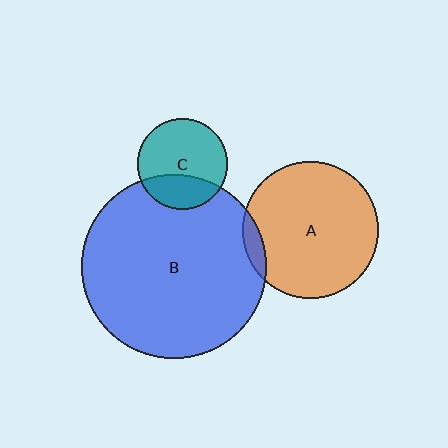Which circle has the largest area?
Circle B (blue).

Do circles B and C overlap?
Yes.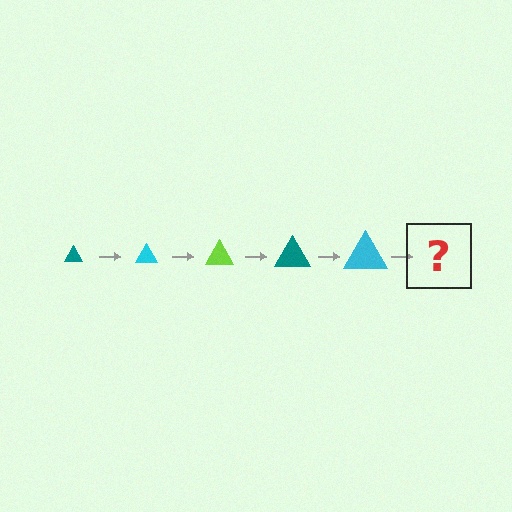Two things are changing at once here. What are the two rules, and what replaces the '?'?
The two rules are that the triangle grows larger each step and the color cycles through teal, cyan, and lime. The '?' should be a lime triangle, larger than the previous one.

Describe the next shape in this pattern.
It should be a lime triangle, larger than the previous one.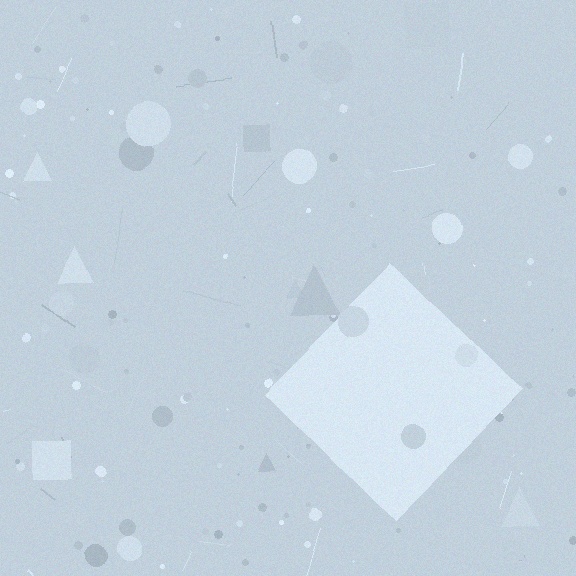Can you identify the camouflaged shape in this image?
The camouflaged shape is a diamond.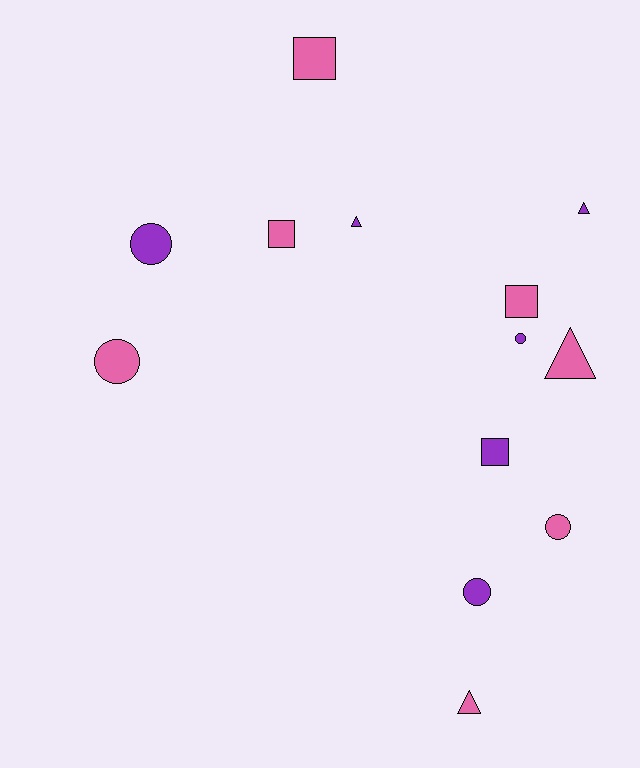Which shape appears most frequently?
Circle, with 5 objects.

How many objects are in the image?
There are 13 objects.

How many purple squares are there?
There is 1 purple square.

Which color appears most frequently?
Pink, with 7 objects.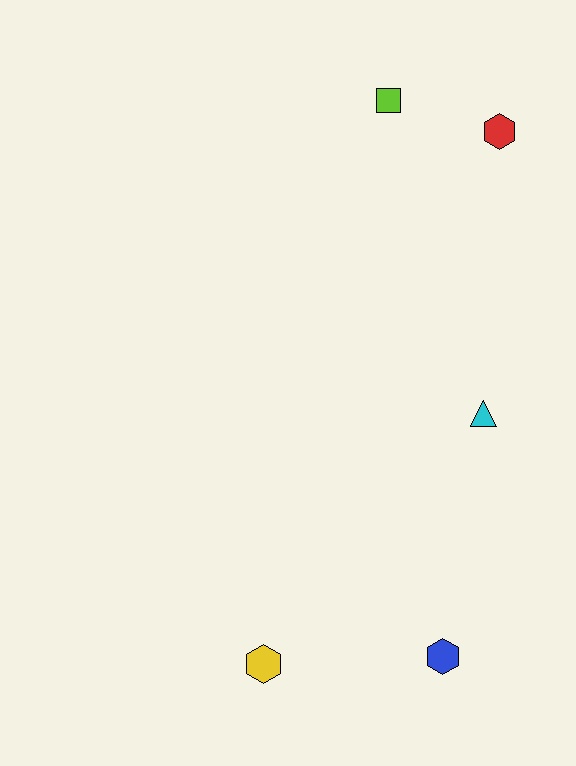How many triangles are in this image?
There is 1 triangle.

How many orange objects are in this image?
There are no orange objects.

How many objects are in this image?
There are 5 objects.